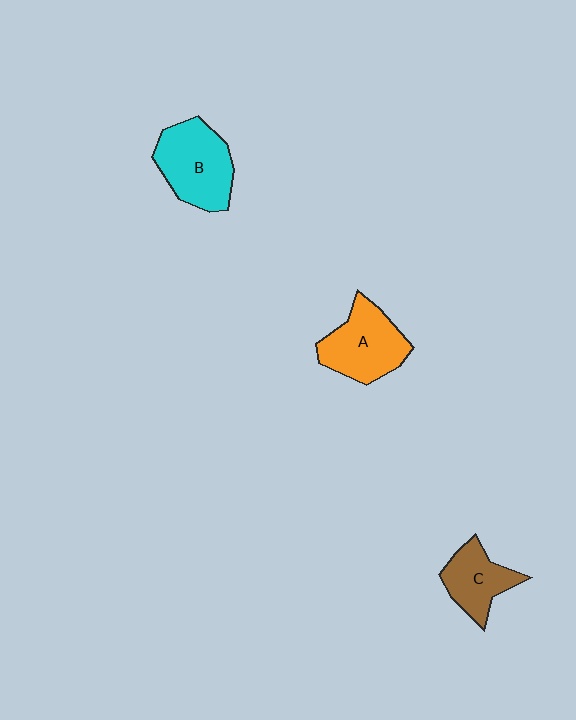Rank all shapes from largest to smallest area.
From largest to smallest: B (cyan), A (orange), C (brown).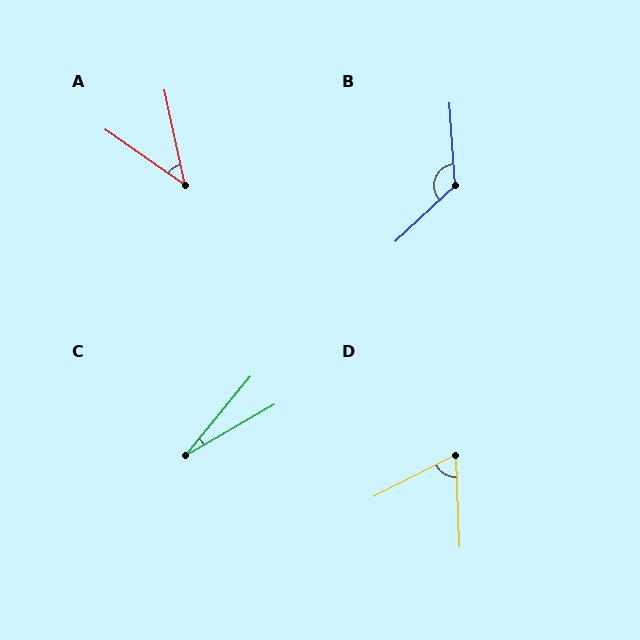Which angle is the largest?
B, at approximately 129 degrees.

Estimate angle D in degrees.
Approximately 65 degrees.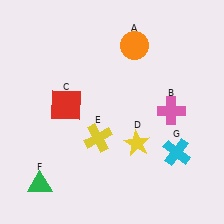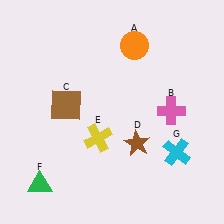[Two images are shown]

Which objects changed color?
C changed from red to brown. D changed from yellow to brown.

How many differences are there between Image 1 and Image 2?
There are 2 differences between the two images.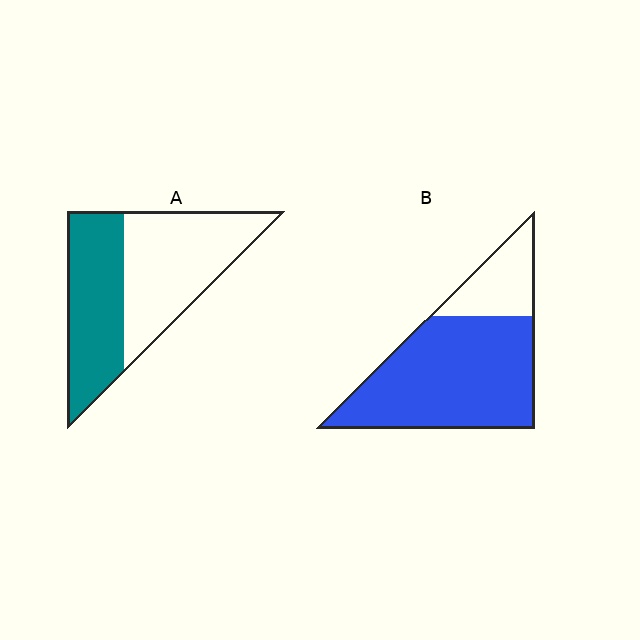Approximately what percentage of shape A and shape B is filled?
A is approximately 45% and B is approximately 75%.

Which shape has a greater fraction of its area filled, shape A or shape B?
Shape B.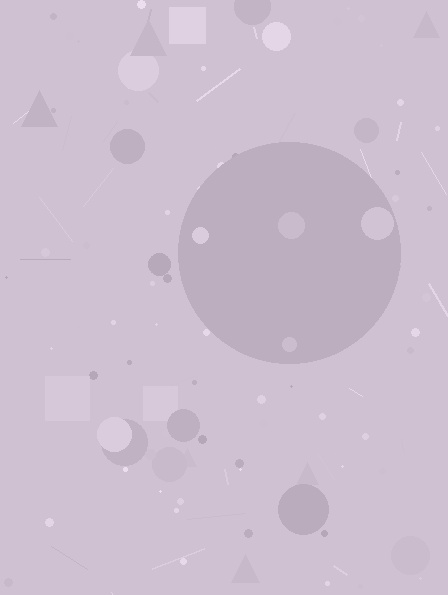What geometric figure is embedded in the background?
A circle is embedded in the background.